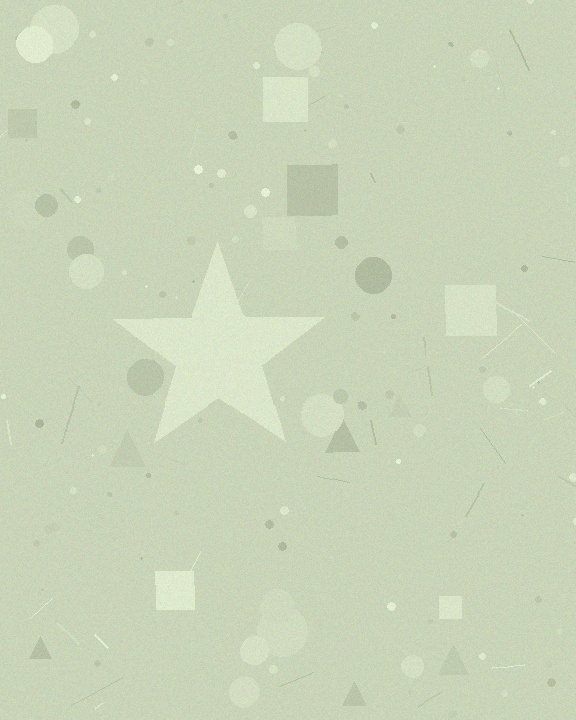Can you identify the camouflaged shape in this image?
The camouflaged shape is a star.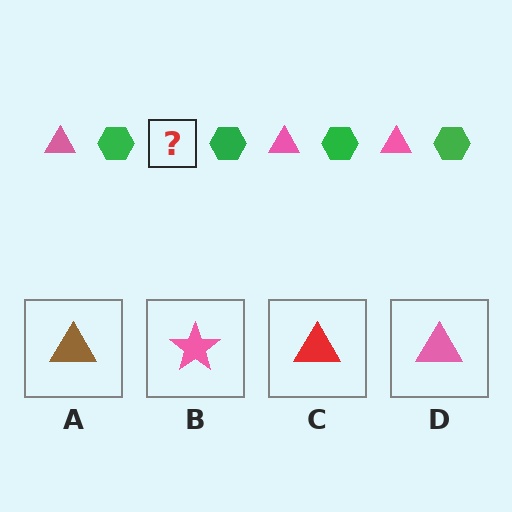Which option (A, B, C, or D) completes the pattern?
D.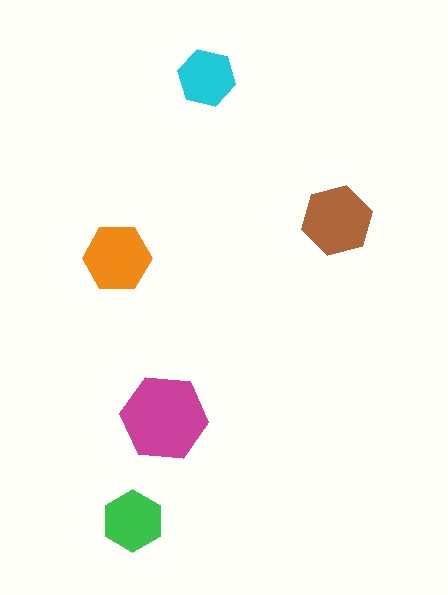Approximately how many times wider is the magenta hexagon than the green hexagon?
About 1.5 times wider.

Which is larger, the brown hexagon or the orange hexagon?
The brown one.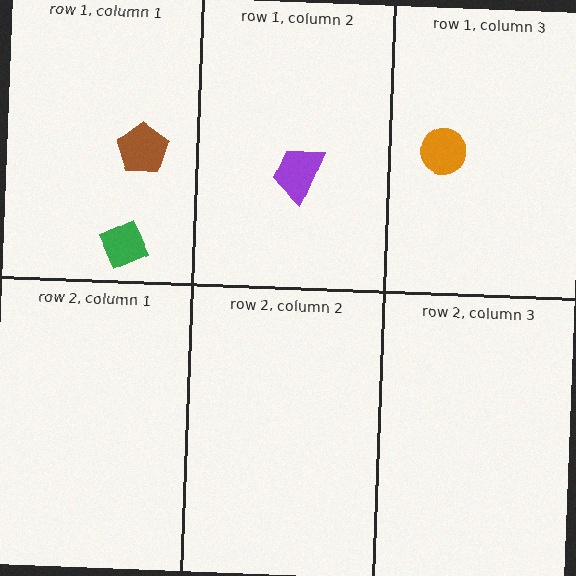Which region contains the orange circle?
The row 1, column 3 region.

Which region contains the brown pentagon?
The row 1, column 1 region.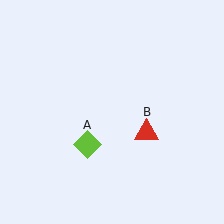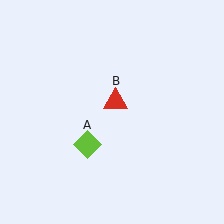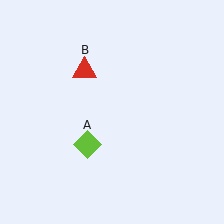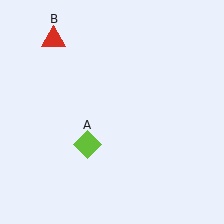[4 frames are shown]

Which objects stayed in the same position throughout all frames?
Lime diamond (object A) remained stationary.